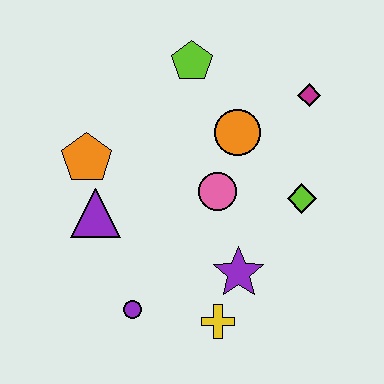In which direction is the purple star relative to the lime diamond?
The purple star is below the lime diamond.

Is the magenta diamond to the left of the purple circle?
No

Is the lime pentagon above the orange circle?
Yes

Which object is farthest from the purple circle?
The magenta diamond is farthest from the purple circle.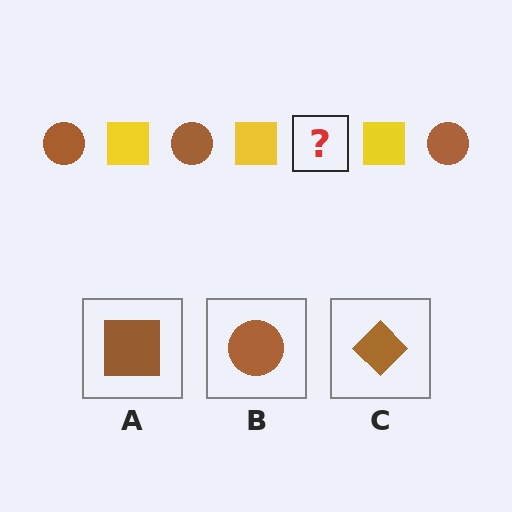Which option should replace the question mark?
Option B.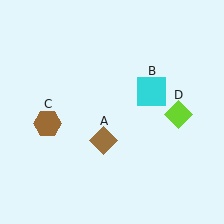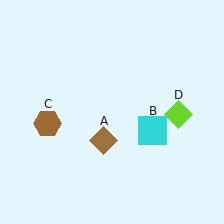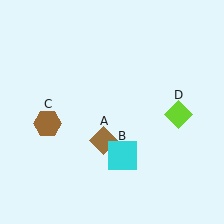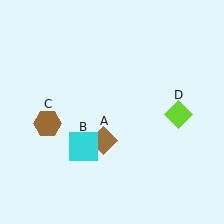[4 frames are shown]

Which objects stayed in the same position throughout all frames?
Brown diamond (object A) and brown hexagon (object C) and lime diamond (object D) remained stationary.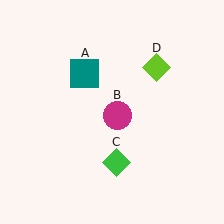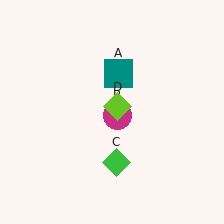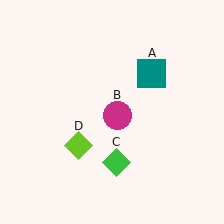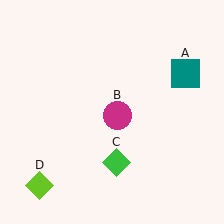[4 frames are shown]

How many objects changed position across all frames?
2 objects changed position: teal square (object A), lime diamond (object D).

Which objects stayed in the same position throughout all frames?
Magenta circle (object B) and green diamond (object C) remained stationary.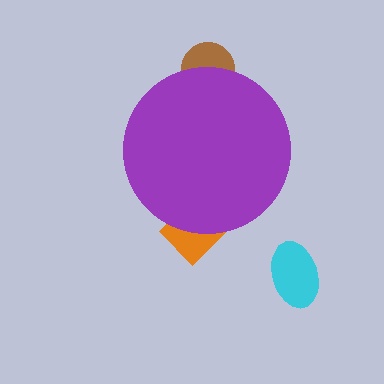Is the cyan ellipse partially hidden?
No, the cyan ellipse is fully visible.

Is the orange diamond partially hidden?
Yes, the orange diamond is partially hidden behind the purple circle.